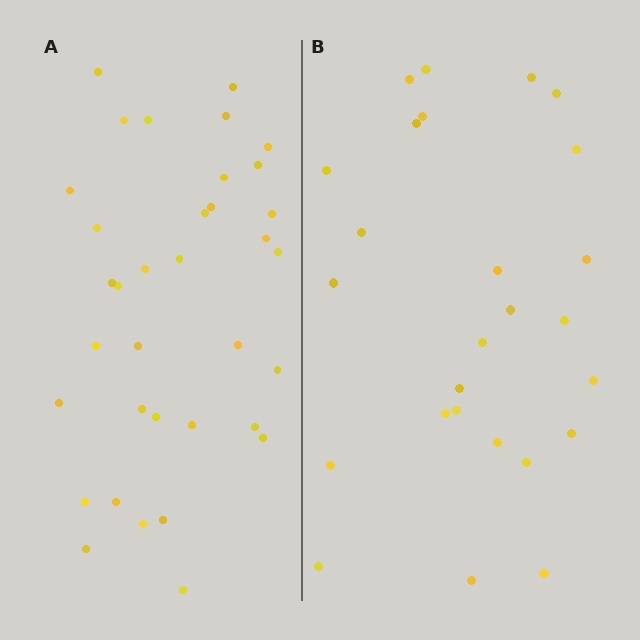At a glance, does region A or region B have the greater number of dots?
Region A (the left region) has more dots.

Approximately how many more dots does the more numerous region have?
Region A has roughly 8 or so more dots than region B.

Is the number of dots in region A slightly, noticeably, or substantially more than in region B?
Region A has noticeably more, but not dramatically so. The ratio is roughly 1.3 to 1.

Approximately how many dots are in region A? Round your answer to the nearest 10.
About 40 dots. (The exact count is 35, which rounds to 40.)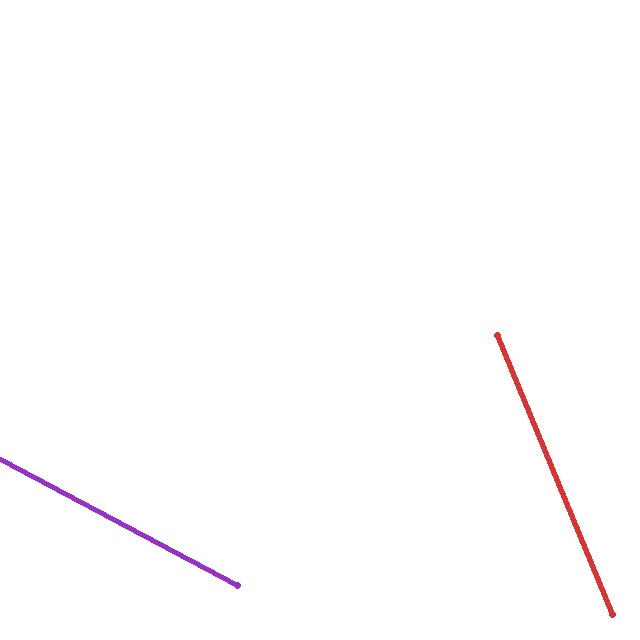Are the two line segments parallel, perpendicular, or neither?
Neither parallel nor perpendicular — they differ by about 39°.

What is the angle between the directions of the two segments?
Approximately 39 degrees.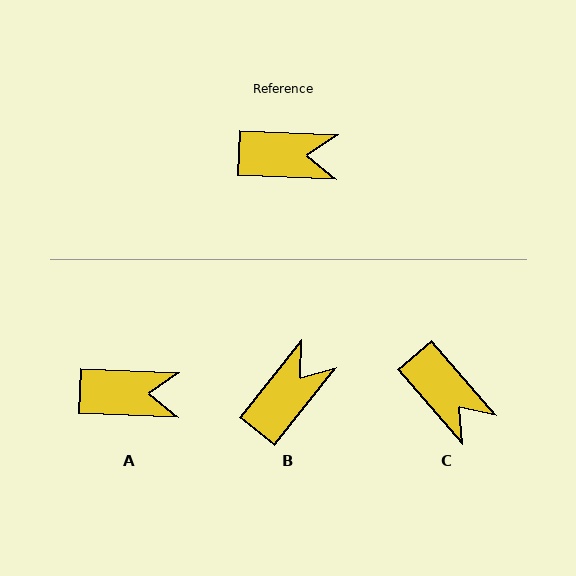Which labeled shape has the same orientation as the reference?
A.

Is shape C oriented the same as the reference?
No, it is off by about 47 degrees.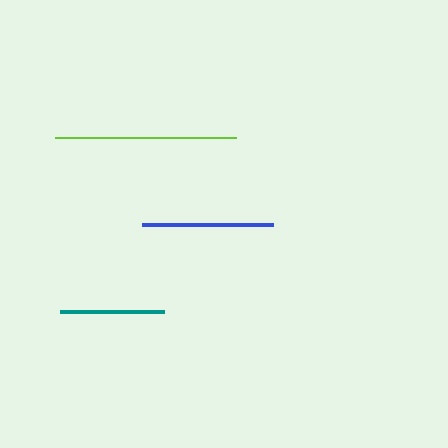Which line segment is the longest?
The lime line is the longest at approximately 181 pixels.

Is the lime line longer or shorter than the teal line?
The lime line is longer than the teal line.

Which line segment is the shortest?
The teal line is the shortest at approximately 103 pixels.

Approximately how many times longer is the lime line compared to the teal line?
The lime line is approximately 1.8 times the length of the teal line.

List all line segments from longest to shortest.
From longest to shortest: lime, blue, teal.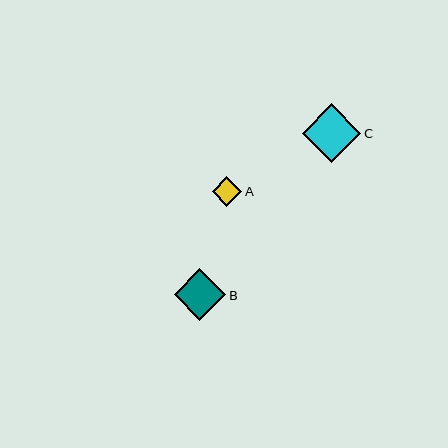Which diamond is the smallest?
Diamond A is the smallest with a size of approximately 29 pixels.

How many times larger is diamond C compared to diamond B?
Diamond C is approximately 1.1 times the size of diamond B.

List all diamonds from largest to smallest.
From largest to smallest: C, B, A.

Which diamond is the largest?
Diamond C is the largest with a size of approximately 58 pixels.